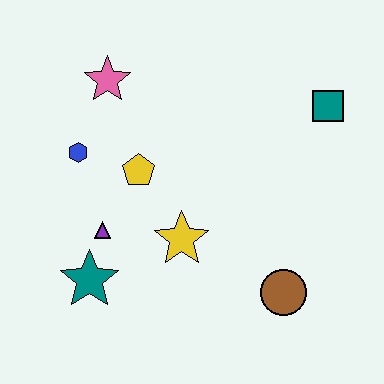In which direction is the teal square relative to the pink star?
The teal square is to the right of the pink star.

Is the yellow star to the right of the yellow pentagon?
Yes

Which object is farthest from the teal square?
The teal star is farthest from the teal square.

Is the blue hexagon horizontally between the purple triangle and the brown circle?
No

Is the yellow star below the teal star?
No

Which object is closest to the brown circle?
The yellow star is closest to the brown circle.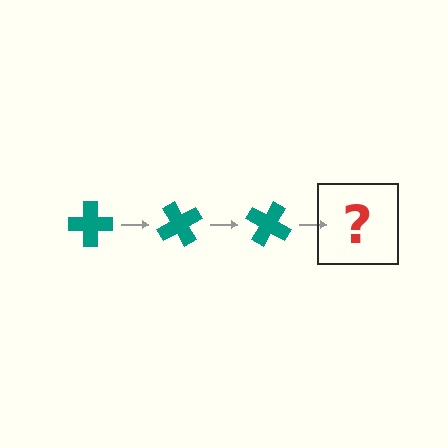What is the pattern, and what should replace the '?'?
The pattern is that the cross rotates 60 degrees each step. The '?' should be a teal cross rotated 180 degrees.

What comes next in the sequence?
The next element should be a teal cross rotated 180 degrees.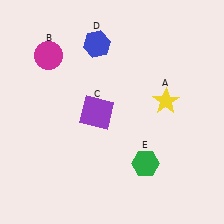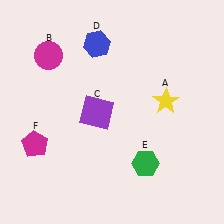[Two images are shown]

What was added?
A magenta pentagon (F) was added in Image 2.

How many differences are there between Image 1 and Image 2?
There is 1 difference between the two images.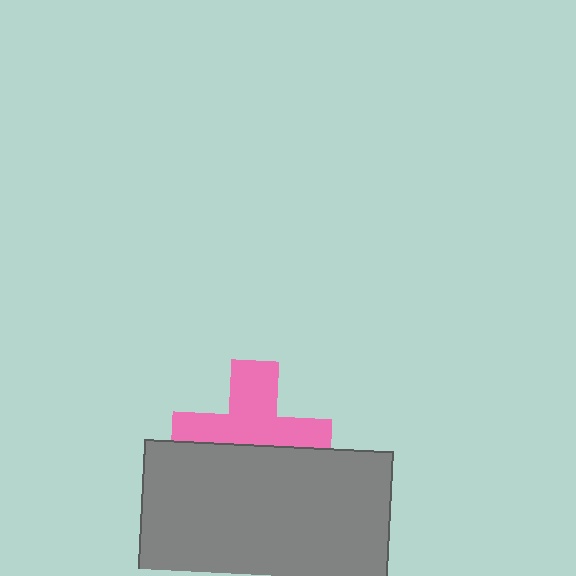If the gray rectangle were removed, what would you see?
You would see the complete pink cross.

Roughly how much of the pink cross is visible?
About half of it is visible (roughly 55%).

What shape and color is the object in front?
The object in front is a gray rectangle.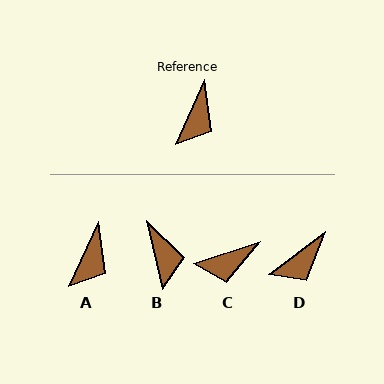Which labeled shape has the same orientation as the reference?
A.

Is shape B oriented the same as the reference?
No, it is off by about 38 degrees.